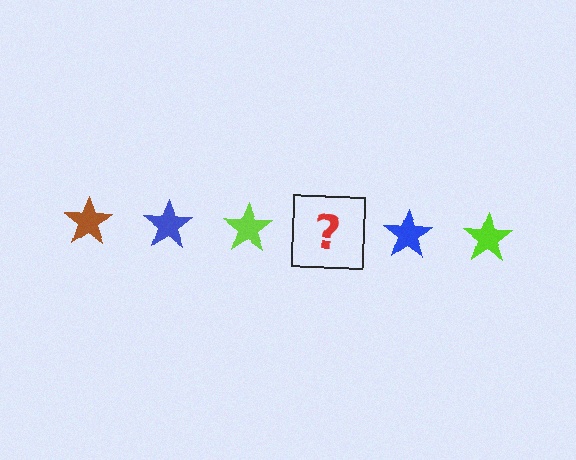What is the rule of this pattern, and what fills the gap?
The rule is that the pattern cycles through brown, blue, lime stars. The gap should be filled with a brown star.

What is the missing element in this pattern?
The missing element is a brown star.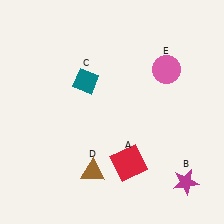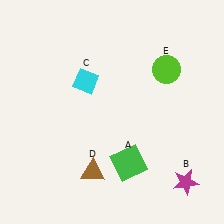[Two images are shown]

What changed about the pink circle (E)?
In Image 1, E is pink. In Image 2, it changed to lime.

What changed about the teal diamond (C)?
In Image 1, C is teal. In Image 2, it changed to cyan.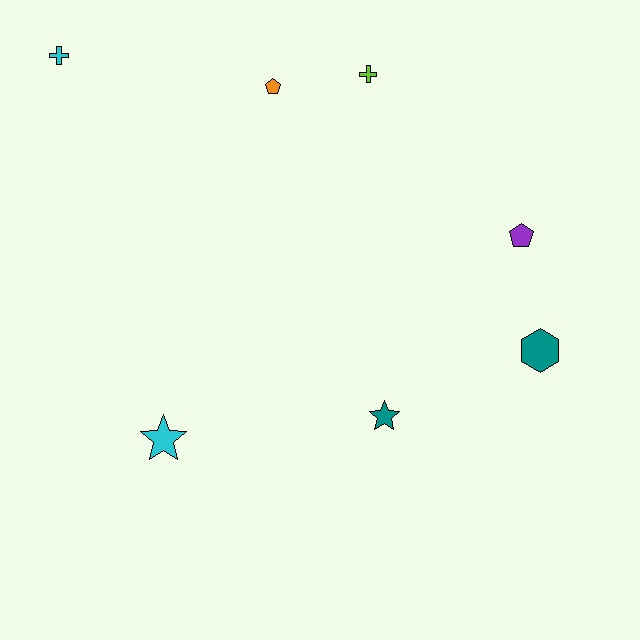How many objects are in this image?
There are 7 objects.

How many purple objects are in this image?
There is 1 purple object.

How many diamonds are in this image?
There are no diamonds.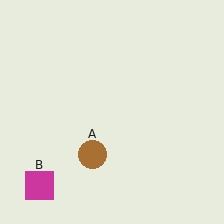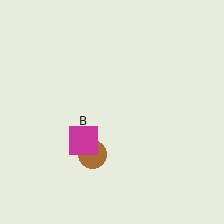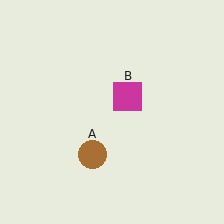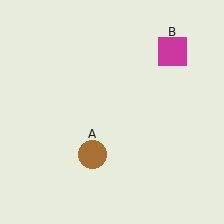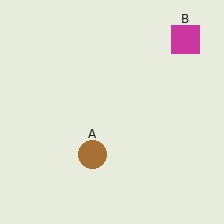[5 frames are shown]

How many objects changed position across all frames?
1 object changed position: magenta square (object B).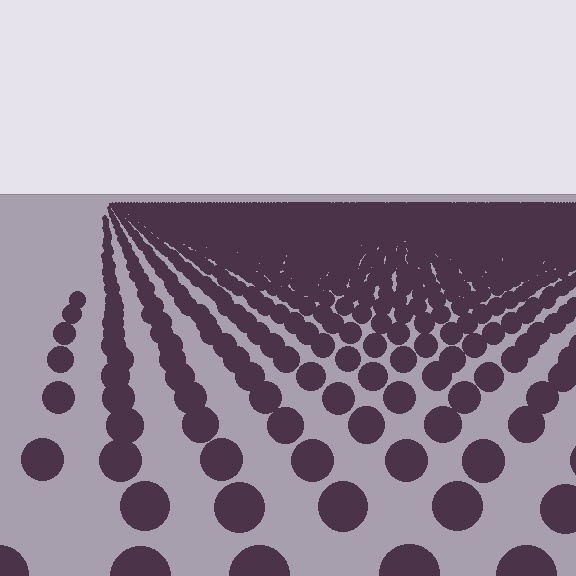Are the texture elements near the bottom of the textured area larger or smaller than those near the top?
Larger. Near the bottom, elements are closer to the viewer and appear at a bigger on-screen size.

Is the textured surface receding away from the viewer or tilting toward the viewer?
The surface is receding away from the viewer. Texture elements get smaller and denser toward the top.